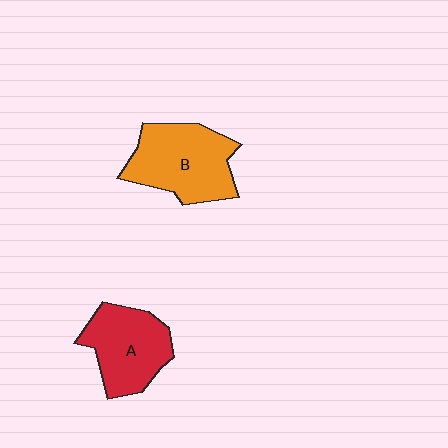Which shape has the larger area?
Shape B (orange).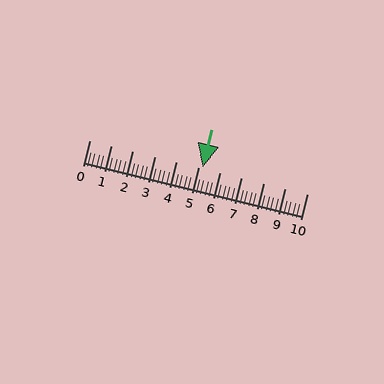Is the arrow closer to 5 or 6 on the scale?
The arrow is closer to 5.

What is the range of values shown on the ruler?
The ruler shows values from 0 to 10.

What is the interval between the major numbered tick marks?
The major tick marks are spaced 1 units apart.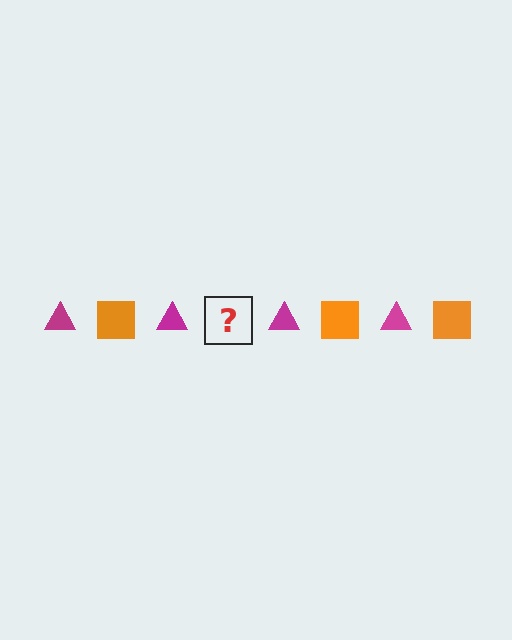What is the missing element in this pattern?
The missing element is an orange square.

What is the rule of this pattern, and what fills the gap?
The rule is that the pattern alternates between magenta triangle and orange square. The gap should be filled with an orange square.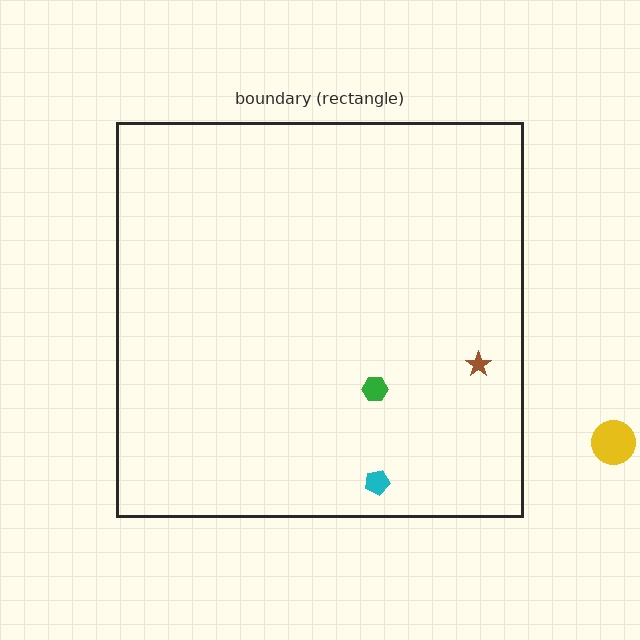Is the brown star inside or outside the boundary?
Inside.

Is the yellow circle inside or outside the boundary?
Outside.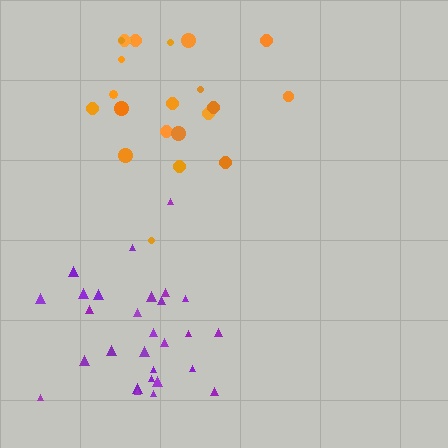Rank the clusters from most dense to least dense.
purple, orange.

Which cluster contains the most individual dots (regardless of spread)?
Purple (28).